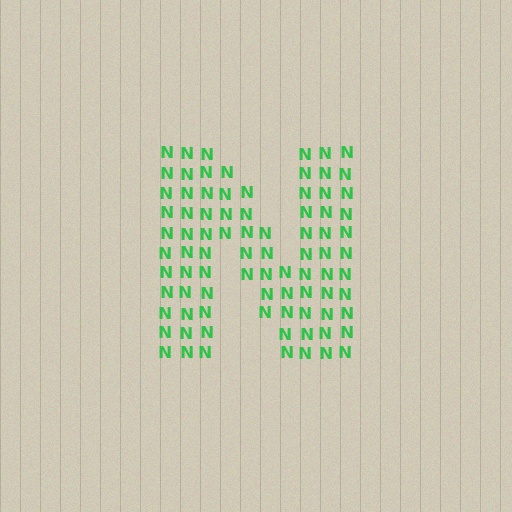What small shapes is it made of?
It is made of small letter N's.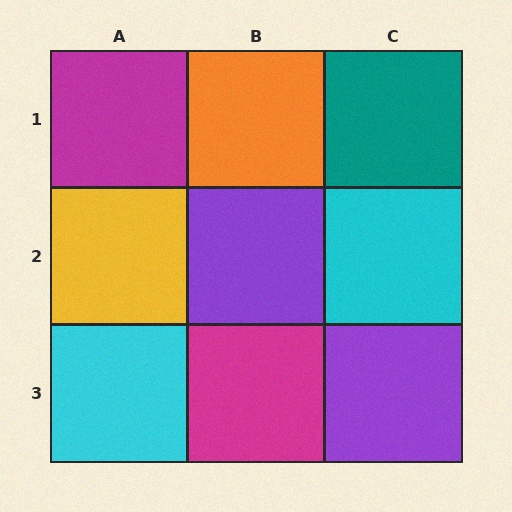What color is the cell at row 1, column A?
Magenta.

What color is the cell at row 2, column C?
Cyan.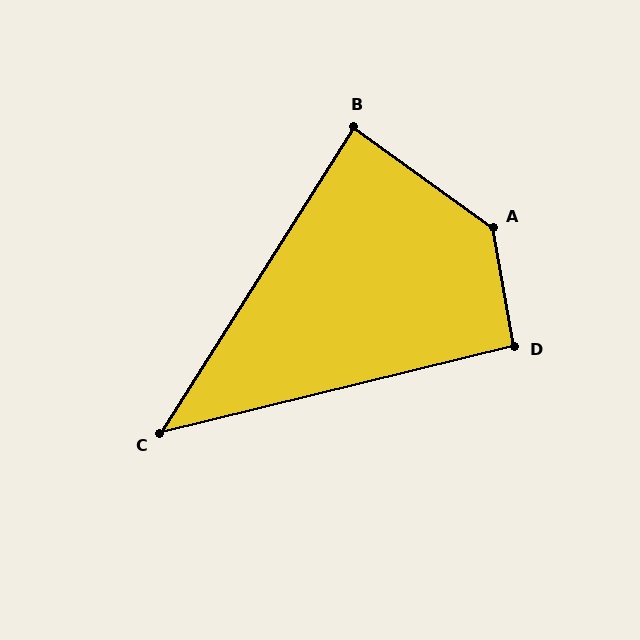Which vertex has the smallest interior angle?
C, at approximately 44 degrees.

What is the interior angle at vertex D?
Approximately 94 degrees (approximately right).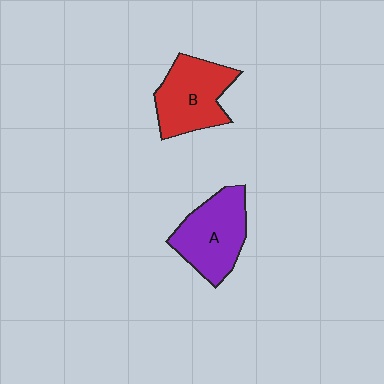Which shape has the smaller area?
Shape B (red).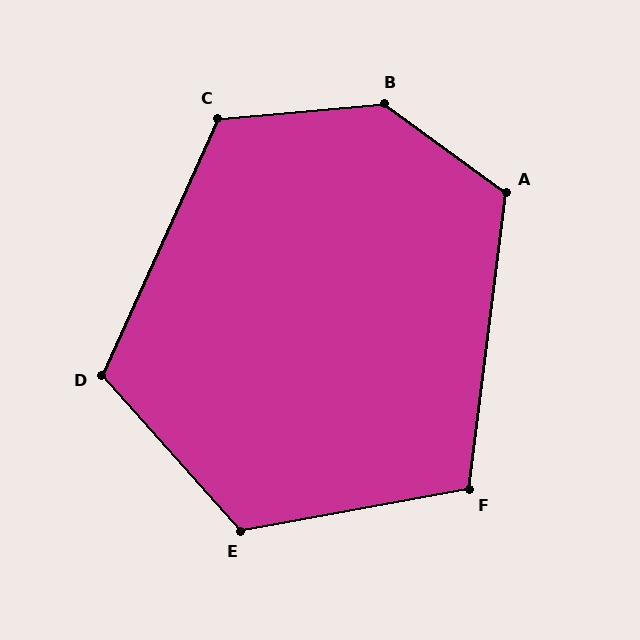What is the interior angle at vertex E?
Approximately 121 degrees (obtuse).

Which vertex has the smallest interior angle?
F, at approximately 107 degrees.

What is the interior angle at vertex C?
Approximately 120 degrees (obtuse).